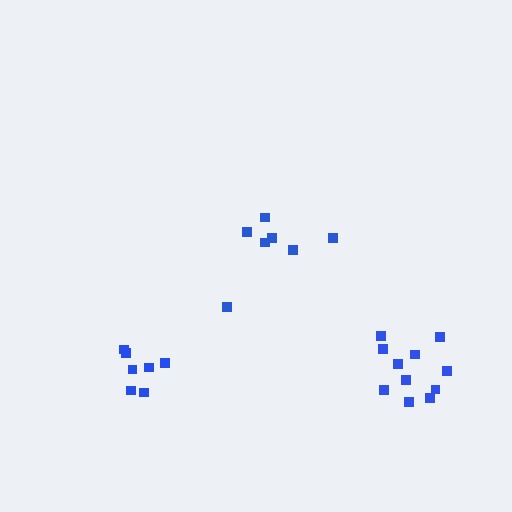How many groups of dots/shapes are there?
There are 3 groups.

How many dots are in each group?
Group 1: 7 dots, Group 2: 7 dots, Group 3: 11 dots (25 total).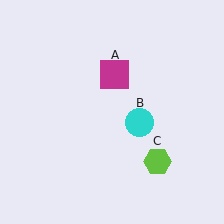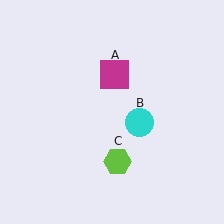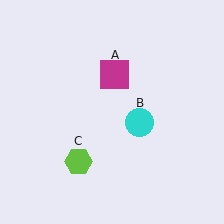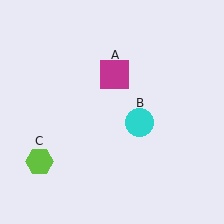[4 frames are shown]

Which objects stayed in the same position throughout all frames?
Magenta square (object A) and cyan circle (object B) remained stationary.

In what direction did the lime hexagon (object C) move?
The lime hexagon (object C) moved left.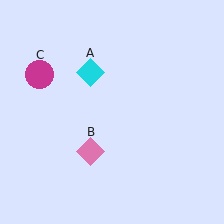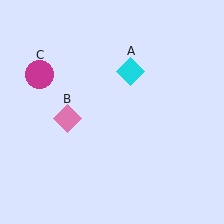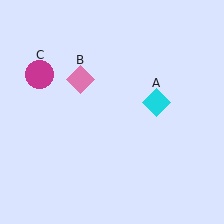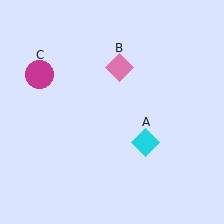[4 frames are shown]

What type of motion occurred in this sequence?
The cyan diamond (object A), pink diamond (object B) rotated clockwise around the center of the scene.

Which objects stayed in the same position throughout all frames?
Magenta circle (object C) remained stationary.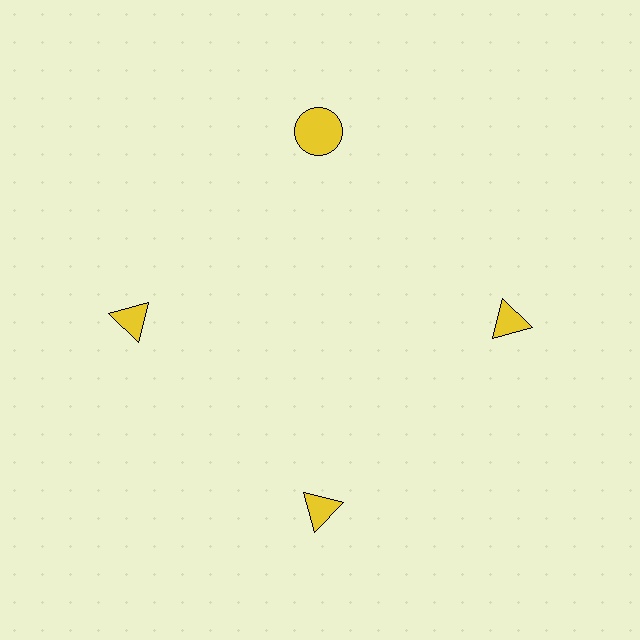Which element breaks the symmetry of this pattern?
The yellow circle at roughly the 12 o'clock position breaks the symmetry. All other shapes are yellow triangles.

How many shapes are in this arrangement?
There are 4 shapes arranged in a ring pattern.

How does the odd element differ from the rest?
It has a different shape: circle instead of triangle.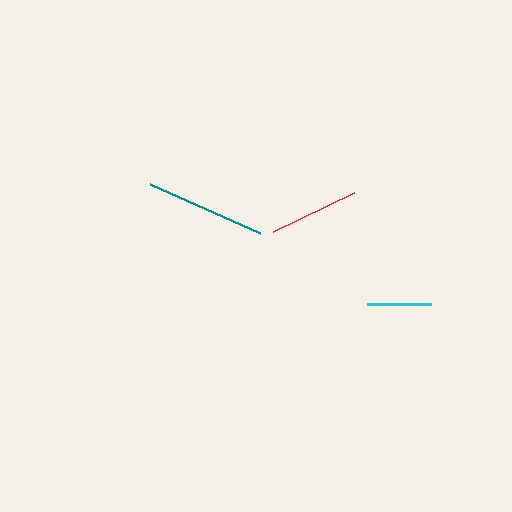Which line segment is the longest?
The teal line is the longest at approximately 120 pixels.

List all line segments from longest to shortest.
From longest to shortest: teal, red, cyan.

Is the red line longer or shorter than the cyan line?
The red line is longer than the cyan line.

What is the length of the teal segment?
The teal segment is approximately 120 pixels long.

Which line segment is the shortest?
The cyan line is the shortest at approximately 64 pixels.